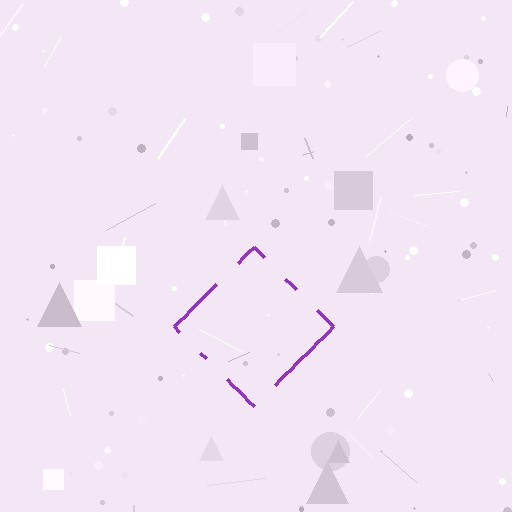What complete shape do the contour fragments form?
The contour fragments form a diamond.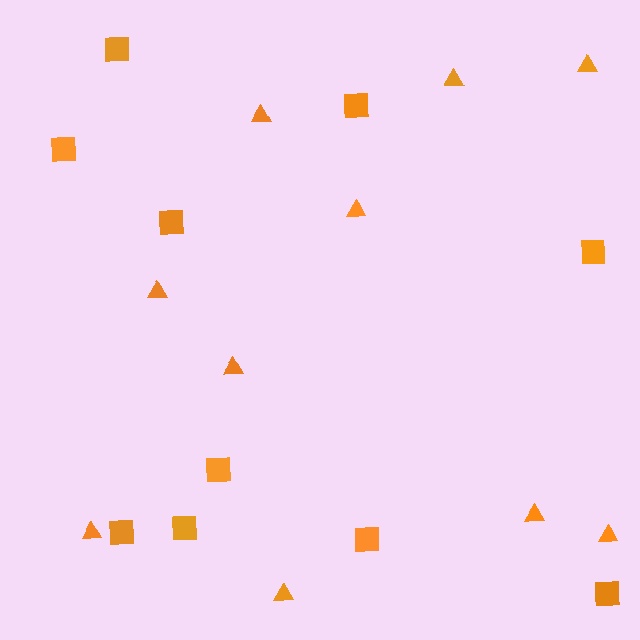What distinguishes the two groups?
There are 2 groups: one group of triangles (10) and one group of squares (10).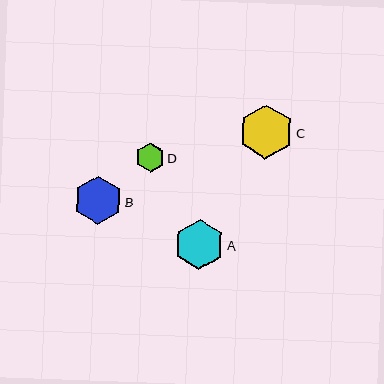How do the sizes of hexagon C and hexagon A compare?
Hexagon C and hexagon A are approximately the same size.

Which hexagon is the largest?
Hexagon C is the largest with a size of approximately 54 pixels.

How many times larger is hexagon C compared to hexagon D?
Hexagon C is approximately 1.9 times the size of hexagon D.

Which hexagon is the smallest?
Hexagon D is the smallest with a size of approximately 29 pixels.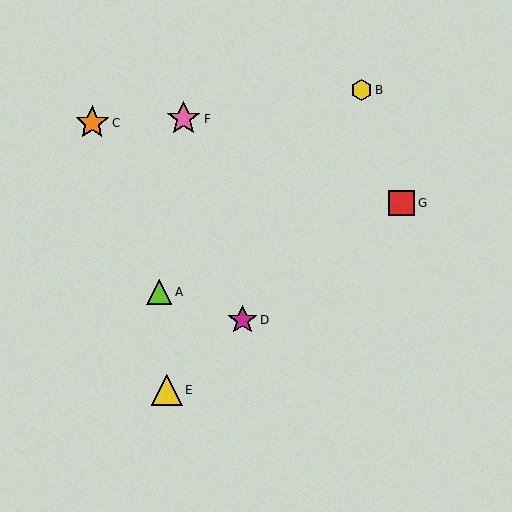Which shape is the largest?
The pink star (labeled F) is the largest.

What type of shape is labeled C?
Shape C is an orange star.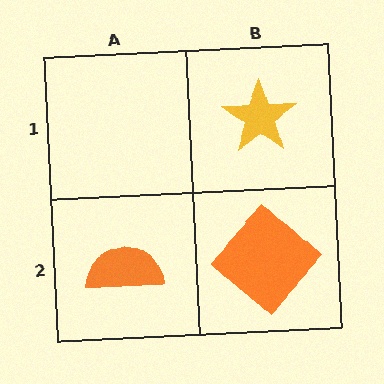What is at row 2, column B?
An orange diamond.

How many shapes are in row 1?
1 shape.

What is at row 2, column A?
An orange semicircle.